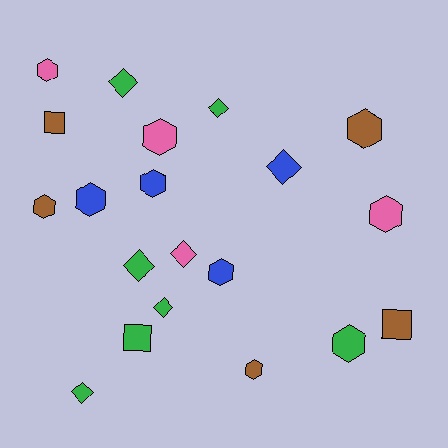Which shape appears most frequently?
Hexagon, with 10 objects.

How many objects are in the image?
There are 20 objects.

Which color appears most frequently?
Green, with 7 objects.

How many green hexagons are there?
There is 1 green hexagon.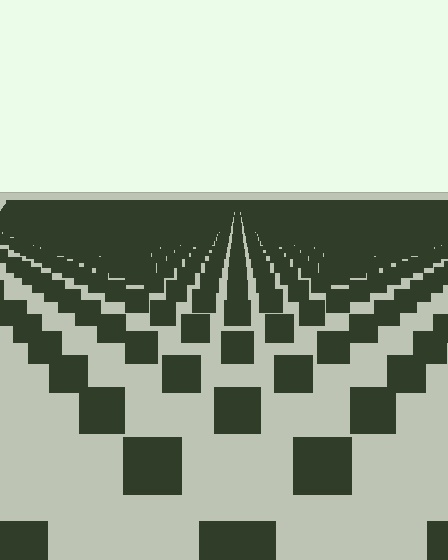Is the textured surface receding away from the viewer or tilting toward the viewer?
The surface is receding away from the viewer. Texture elements get smaller and denser toward the top.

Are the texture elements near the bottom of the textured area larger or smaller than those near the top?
Larger. Near the bottom, elements are closer to the viewer and appear at a bigger on-screen size.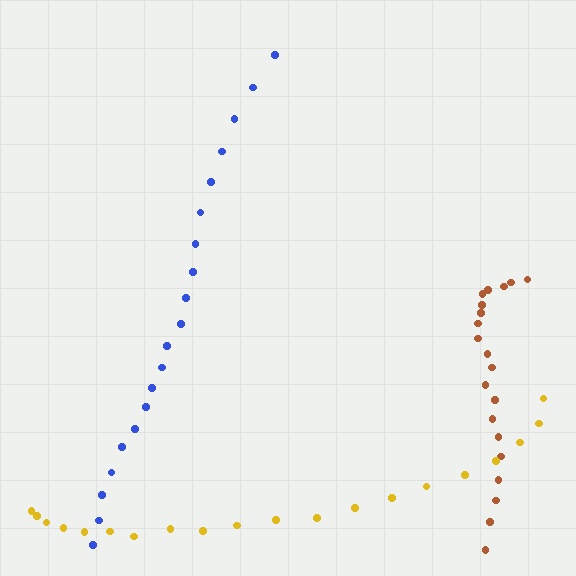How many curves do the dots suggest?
There are 3 distinct paths.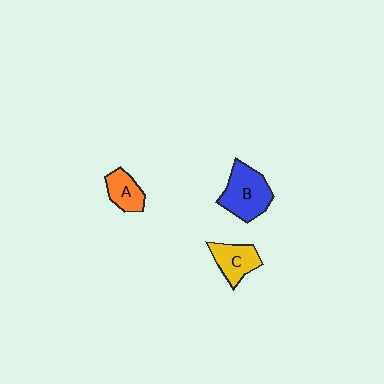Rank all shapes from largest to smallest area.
From largest to smallest: B (blue), C (yellow), A (orange).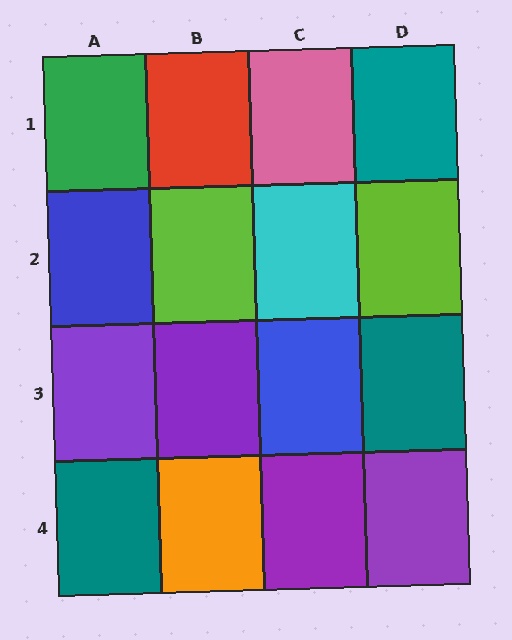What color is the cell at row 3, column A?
Purple.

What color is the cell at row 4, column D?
Purple.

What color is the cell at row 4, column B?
Orange.